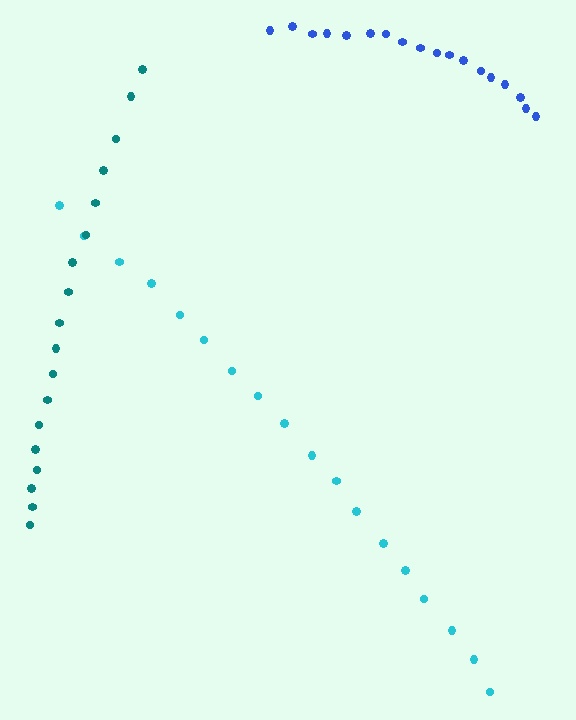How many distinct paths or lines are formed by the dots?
There are 3 distinct paths.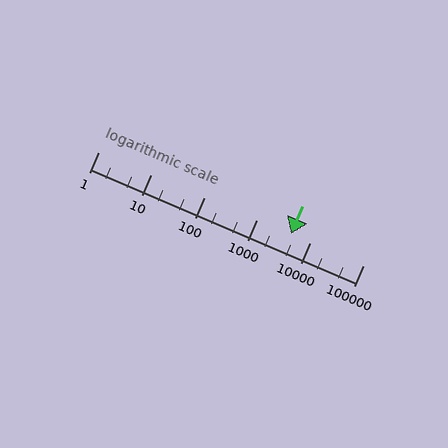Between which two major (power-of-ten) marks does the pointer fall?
The pointer is between 1000 and 10000.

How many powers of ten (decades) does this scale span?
The scale spans 5 decades, from 1 to 100000.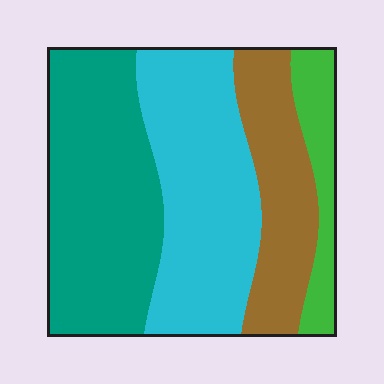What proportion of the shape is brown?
Brown covers about 20% of the shape.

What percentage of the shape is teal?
Teal takes up between a quarter and a half of the shape.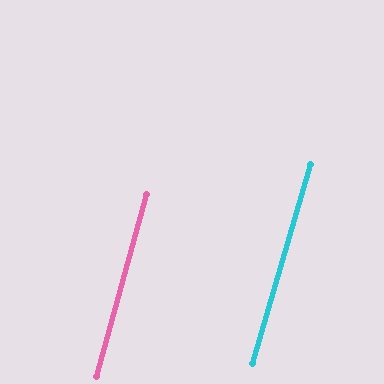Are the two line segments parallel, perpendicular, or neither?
Parallel — their directions differ by only 0.8°.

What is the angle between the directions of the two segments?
Approximately 1 degree.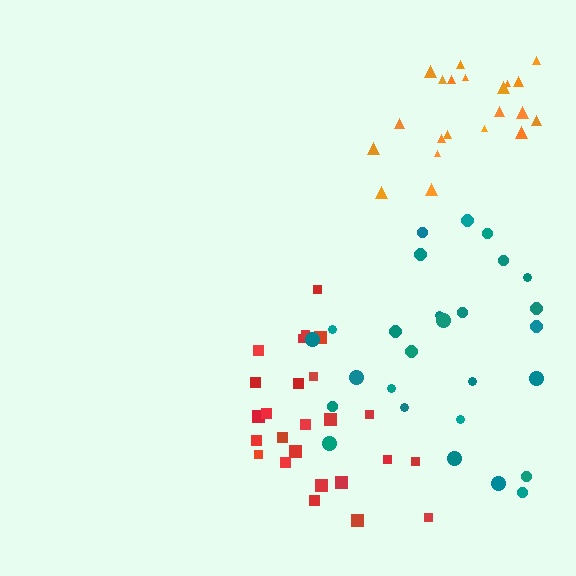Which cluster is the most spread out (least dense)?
Teal.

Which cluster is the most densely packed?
Orange.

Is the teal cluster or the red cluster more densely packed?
Red.